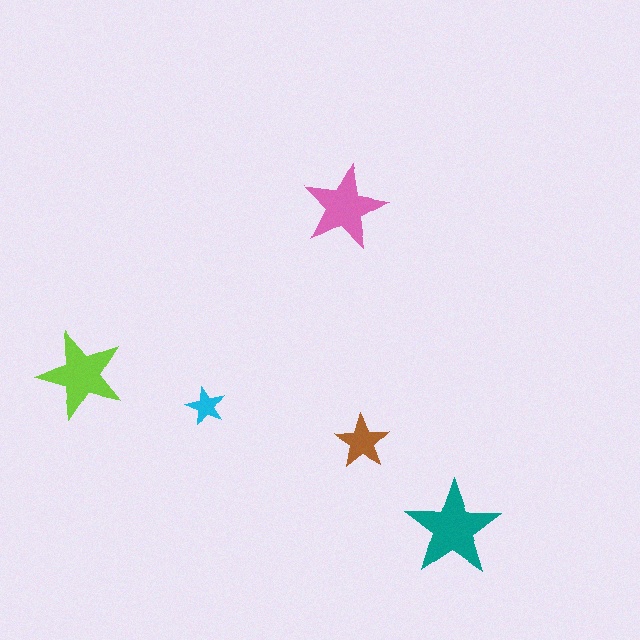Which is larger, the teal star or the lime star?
The teal one.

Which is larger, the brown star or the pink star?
The pink one.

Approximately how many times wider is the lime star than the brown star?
About 1.5 times wider.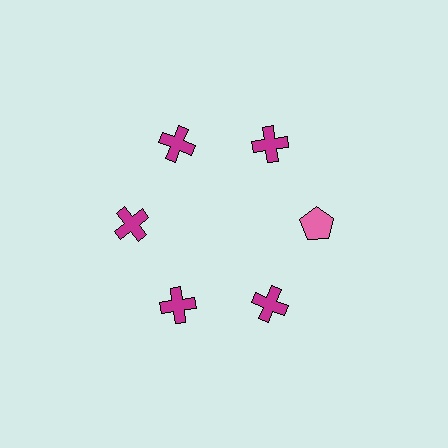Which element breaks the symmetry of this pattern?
The pink pentagon at roughly the 3 o'clock position breaks the symmetry. All other shapes are magenta crosses.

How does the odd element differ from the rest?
It differs in both color (pink instead of magenta) and shape (pentagon instead of cross).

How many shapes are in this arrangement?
There are 6 shapes arranged in a ring pattern.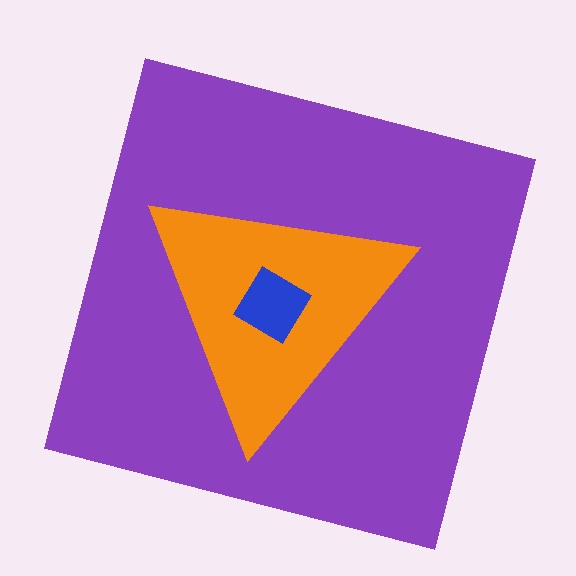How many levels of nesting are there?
3.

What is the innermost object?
The blue diamond.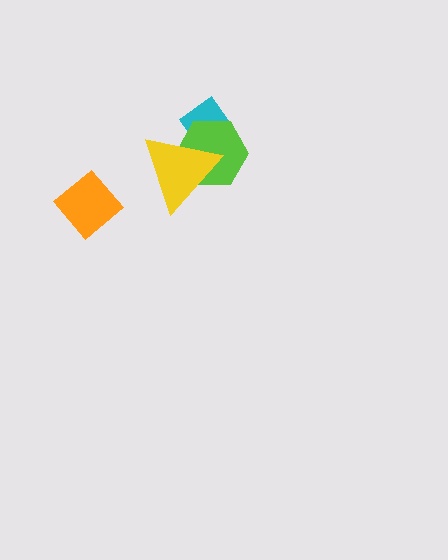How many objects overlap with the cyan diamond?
2 objects overlap with the cyan diamond.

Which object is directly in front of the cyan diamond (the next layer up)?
The lime hexagon is directly in front of the cyan diamond.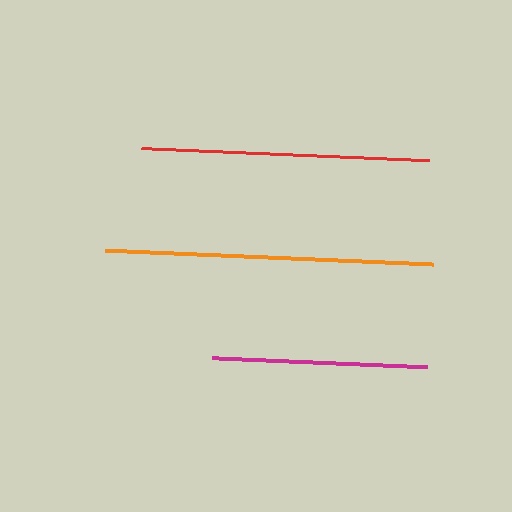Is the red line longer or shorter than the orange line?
The orange line is longer than the red line.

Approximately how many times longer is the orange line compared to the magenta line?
The orange line is approximately 1.5 times the length of the magenta line.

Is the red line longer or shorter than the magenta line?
The red line is longer than the magenta line.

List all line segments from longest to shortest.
From longest to shortest: orange, red, magenta.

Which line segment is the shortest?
The magenta line is the shortest at approximately 216 pixels.